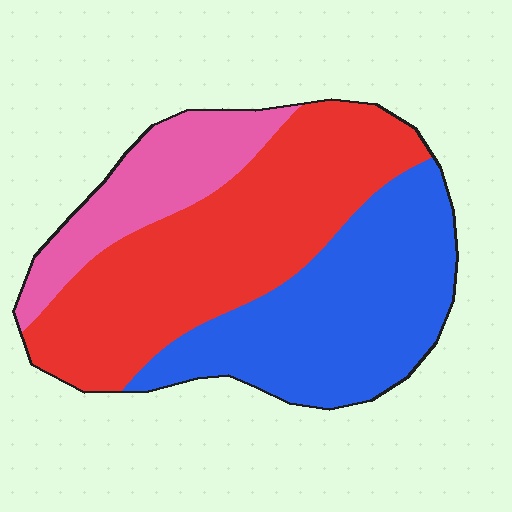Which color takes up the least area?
Pink, at roughly 20%.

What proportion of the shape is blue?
Blue covers about 35% of the shape.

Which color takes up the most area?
Red, at roughly 45%.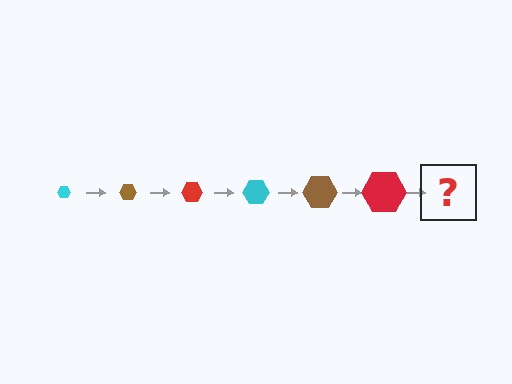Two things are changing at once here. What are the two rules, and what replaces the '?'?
The two rules are that the hexagon grows larger each step and the color cycles through cyan, brown, and red. The '?' should be a cyan hexagon, larger than the previous one.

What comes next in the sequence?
The next element should be a cyan hexagon, larger than the previous one.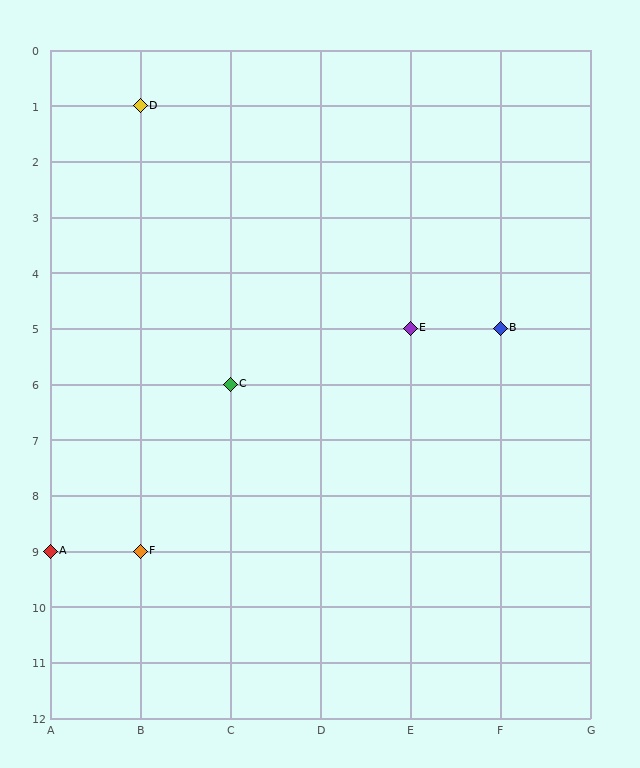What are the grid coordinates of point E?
Point E is at grid coordinates (E, 5).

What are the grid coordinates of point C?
Point C is at grid coordinates (C, 6).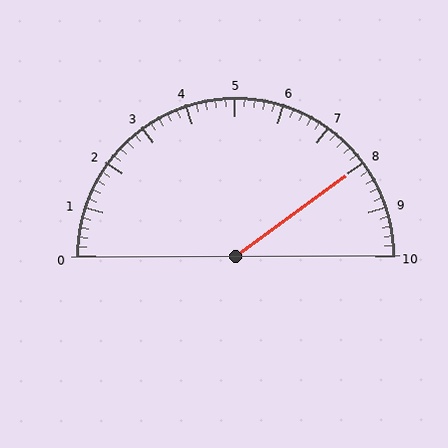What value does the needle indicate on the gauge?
The needle indicates approximately 8.0.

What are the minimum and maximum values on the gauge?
The gauge ranges from 0 to 10.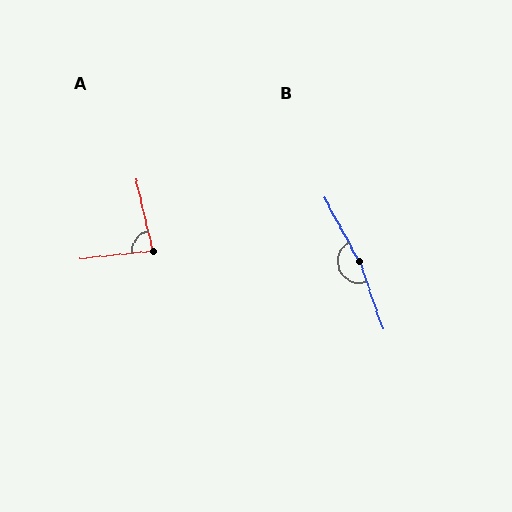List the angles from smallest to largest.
A (83°), B (170°).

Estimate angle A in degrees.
Approximately 83 degrees.